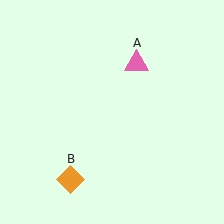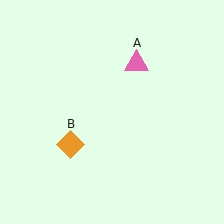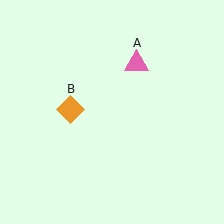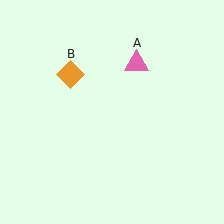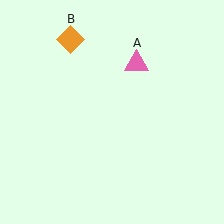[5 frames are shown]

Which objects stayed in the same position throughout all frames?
Pink triangle (object A) remained stationary.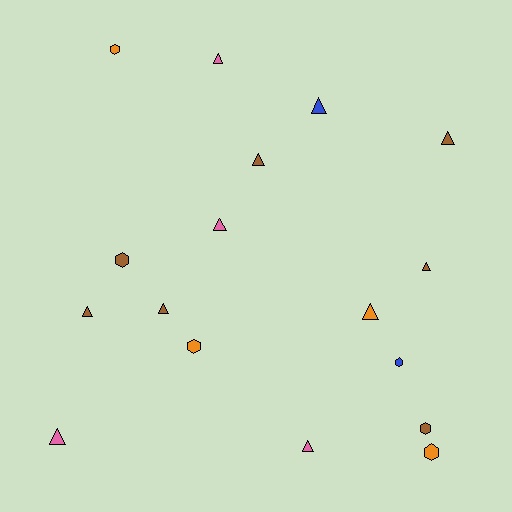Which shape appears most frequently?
Triangle, with 11 objects.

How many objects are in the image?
There are 17 objects.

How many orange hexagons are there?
There are 3 orange hexagons.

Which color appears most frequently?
Brown, with 7 objects.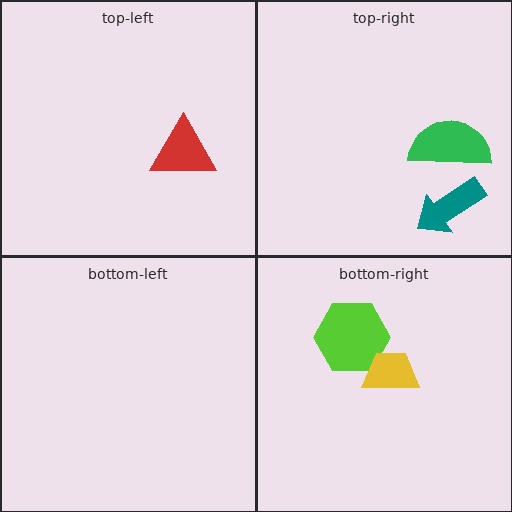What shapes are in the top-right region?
The teal arrow, the green semicircle.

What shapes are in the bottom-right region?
The lime hexagon, the yellow trapezoid.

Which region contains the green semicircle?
The top-right region.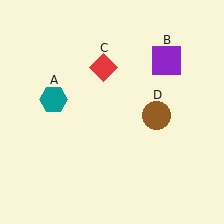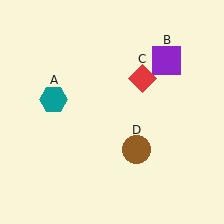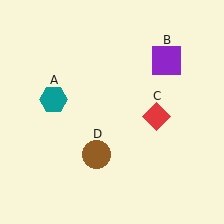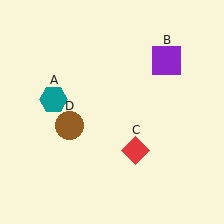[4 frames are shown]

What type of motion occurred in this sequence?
The red diamond (object C), brown circle (object D) rotated clockwise around the center of the scene.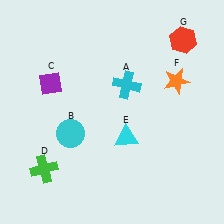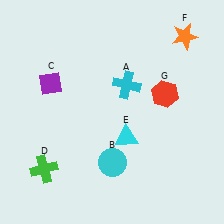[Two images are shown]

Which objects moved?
The objects that moved are: the cyan circle (B), the orange star (F), the red hexagon (G).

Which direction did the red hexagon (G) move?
The red hexagon (G) moved down.